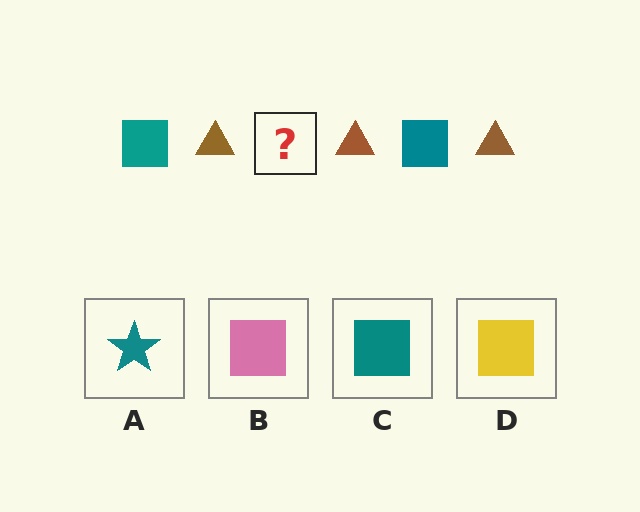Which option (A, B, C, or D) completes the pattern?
C.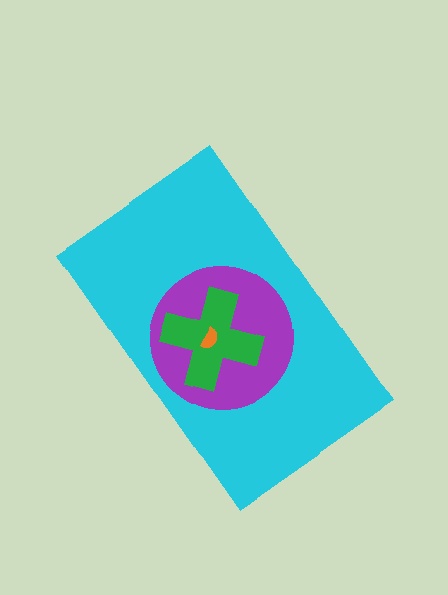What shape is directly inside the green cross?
The orange semicircle.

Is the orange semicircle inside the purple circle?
Yes.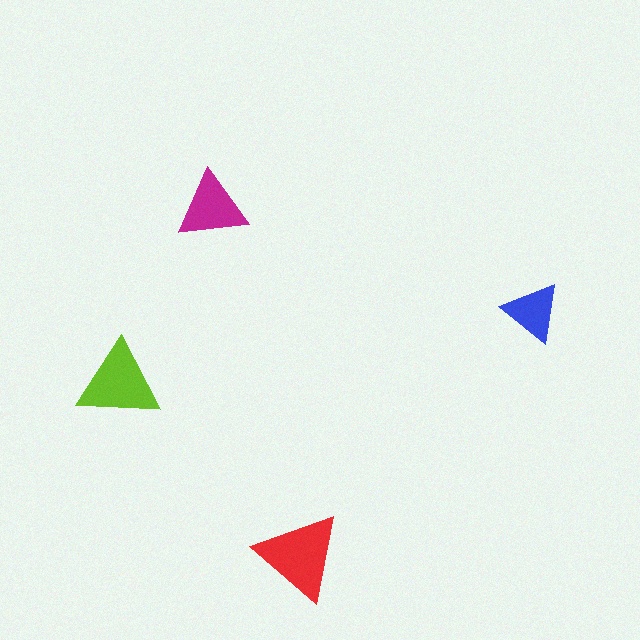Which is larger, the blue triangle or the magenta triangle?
The magenta one.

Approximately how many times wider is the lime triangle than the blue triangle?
About 1.5 times wider.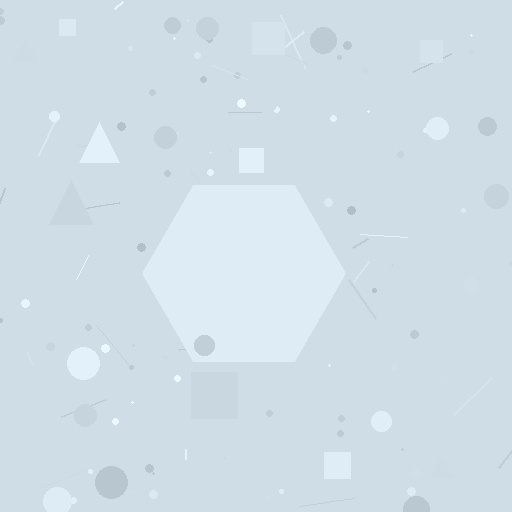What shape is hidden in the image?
A hexagon is hidden in the image.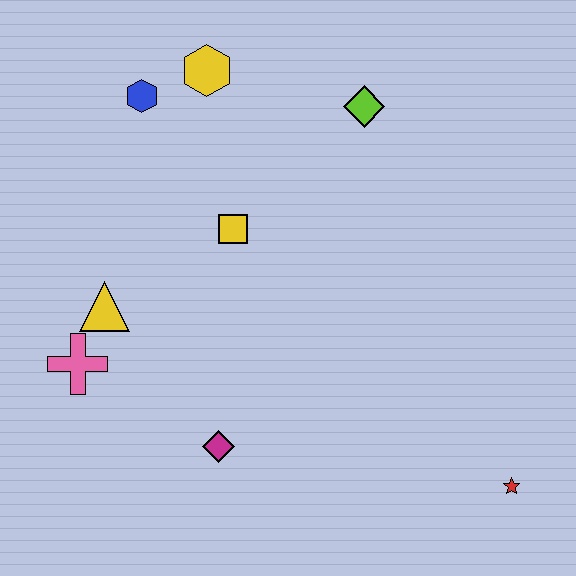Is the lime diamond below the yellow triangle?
No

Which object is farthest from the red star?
The blue hexagon is farthest from the red star.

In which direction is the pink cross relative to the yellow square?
The pink cross is to the left of the yellow square.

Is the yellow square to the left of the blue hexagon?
No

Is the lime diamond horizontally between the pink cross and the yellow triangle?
No